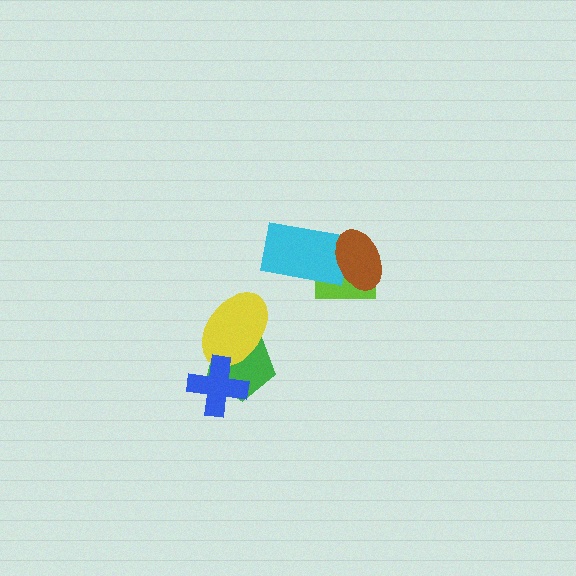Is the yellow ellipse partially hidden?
Yes, it is partially covered by another shape.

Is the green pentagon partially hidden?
Yes, it is partially covered by another shape.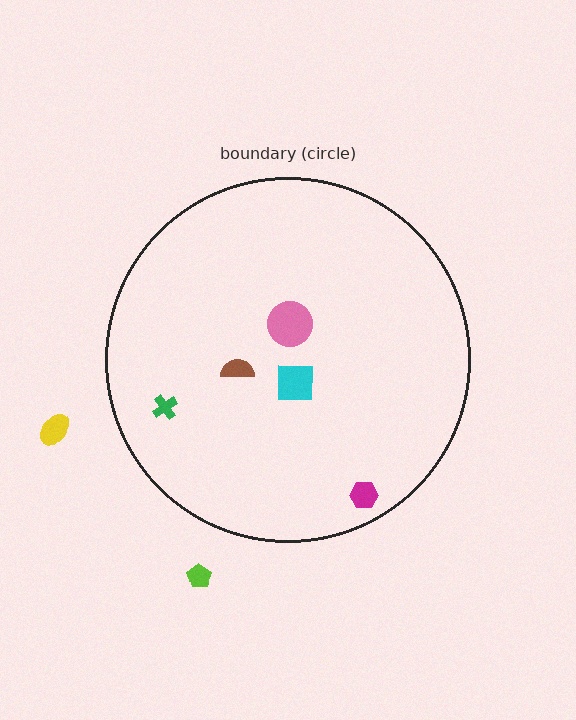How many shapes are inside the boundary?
5 inside, 2 outside.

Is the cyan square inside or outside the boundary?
Inside.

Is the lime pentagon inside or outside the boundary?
Outside.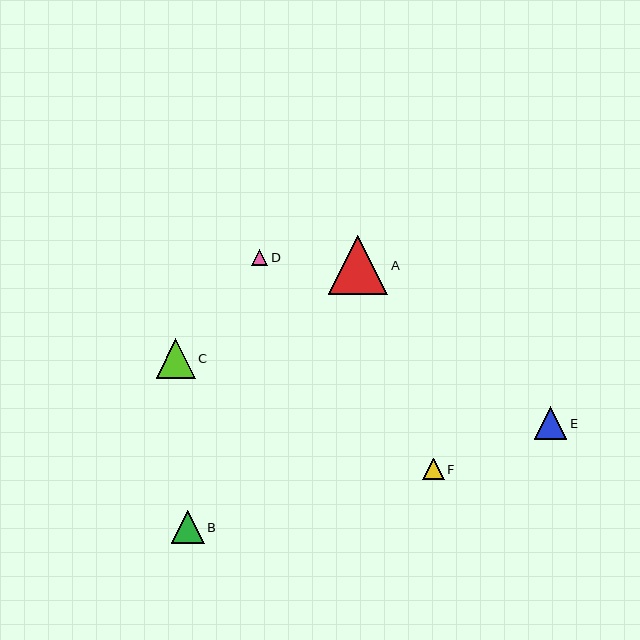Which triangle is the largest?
Triangle A is the largest with a size of approximately 59 pixels.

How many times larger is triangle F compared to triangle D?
Triangle F is approximately 1.3 times the size of triangle D.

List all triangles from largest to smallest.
From largest to smallest: A, C, B, E, F, D.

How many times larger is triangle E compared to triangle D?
Triangle E is approximately 2.0 times the size of triangle D.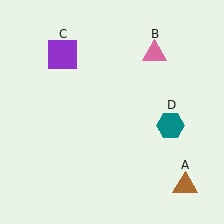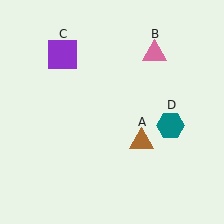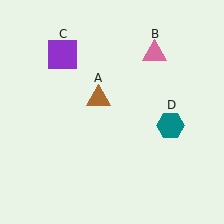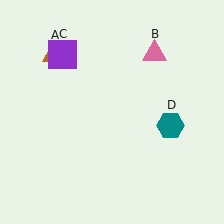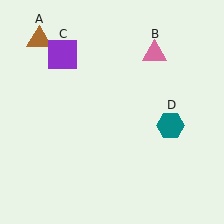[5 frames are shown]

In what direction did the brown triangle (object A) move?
The brown triangle (object A) moved up and to the left.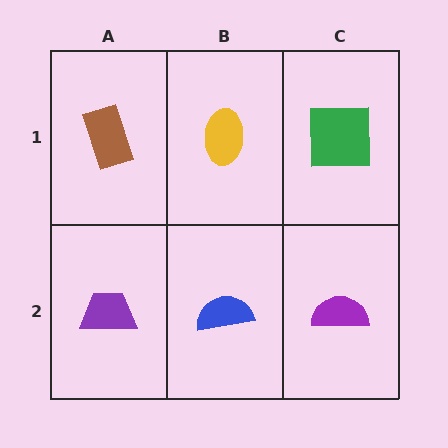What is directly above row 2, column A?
A brown rectangle.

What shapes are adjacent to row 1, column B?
A blue semicircle (row 2, column B), a brown rectangle (row 1, column A), a green square (row 1, column C).